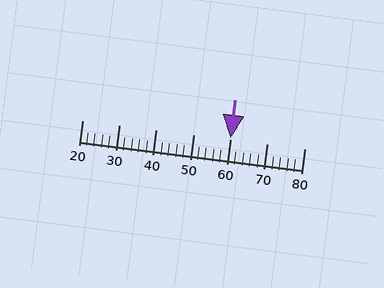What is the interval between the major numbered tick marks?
The major tick marks are spaced 10 units apart.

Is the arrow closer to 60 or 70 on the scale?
The arrow is closer to 60.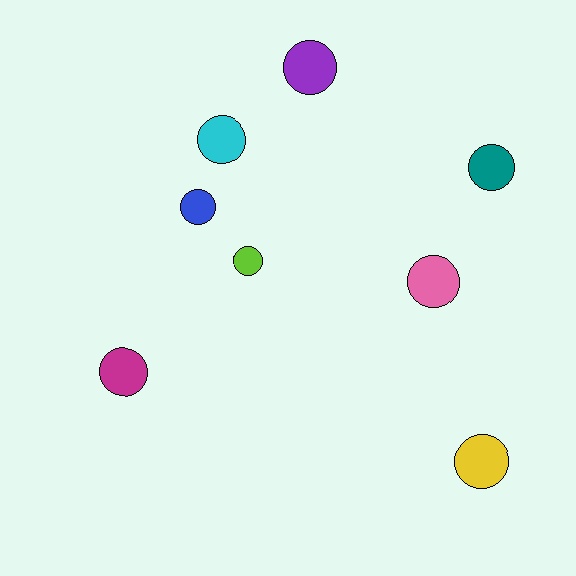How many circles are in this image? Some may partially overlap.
There are 8 circles.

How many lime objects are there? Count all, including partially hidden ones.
There is 1 lime object.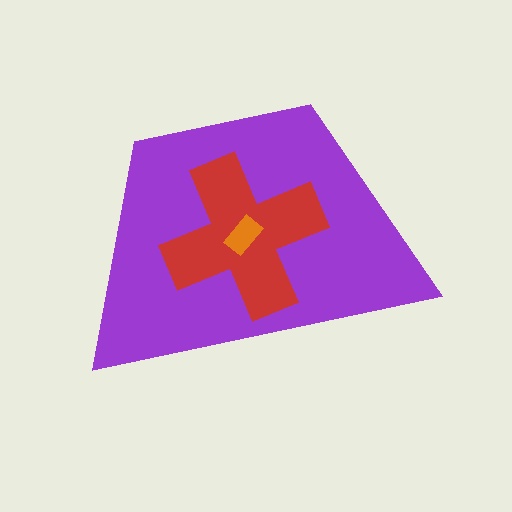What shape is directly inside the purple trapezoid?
The red cross.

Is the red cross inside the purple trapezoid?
Yes.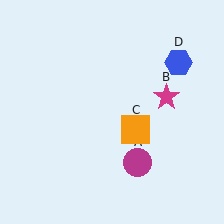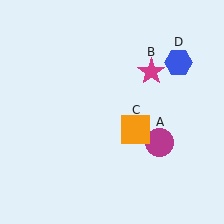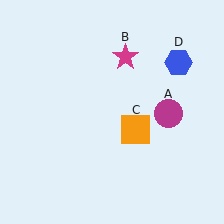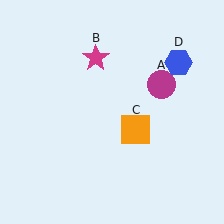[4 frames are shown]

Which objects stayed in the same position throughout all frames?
Orange square (object C) and blue hexagon (object D) remained stationary.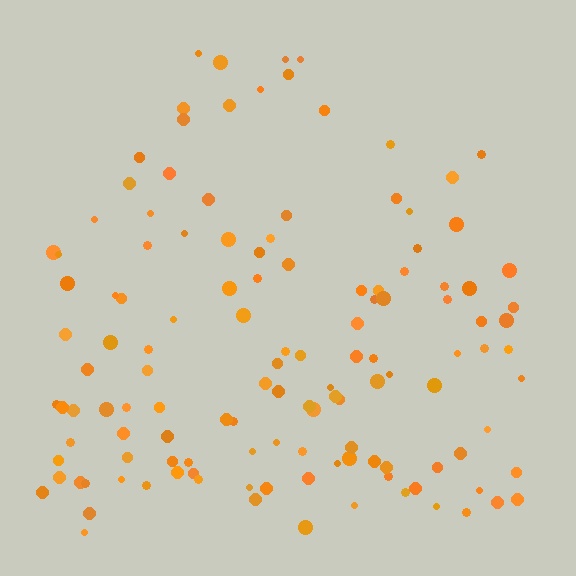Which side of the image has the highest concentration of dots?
The bottom.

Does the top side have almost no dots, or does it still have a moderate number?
Still a moderate number, just noticeably fewer than the bottom.